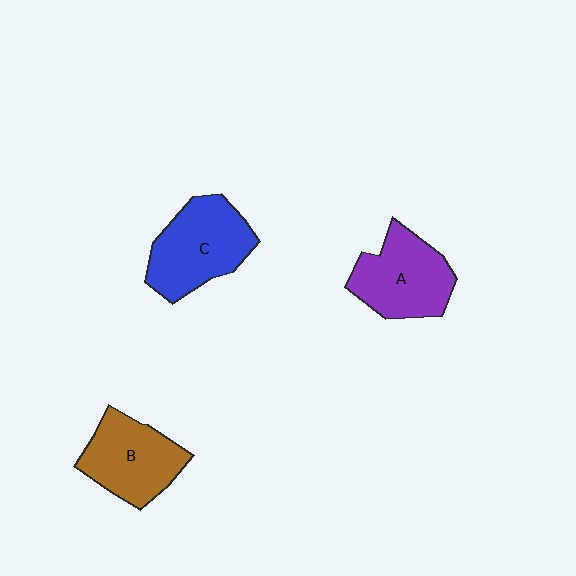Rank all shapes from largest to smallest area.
From largest to smallest: C (blue), A (purple), B (brown).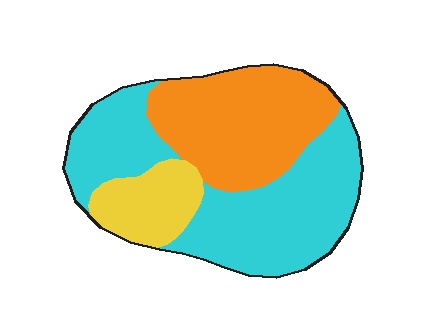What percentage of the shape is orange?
Orange takes up between a third and a half of the shape.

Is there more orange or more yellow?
Orange.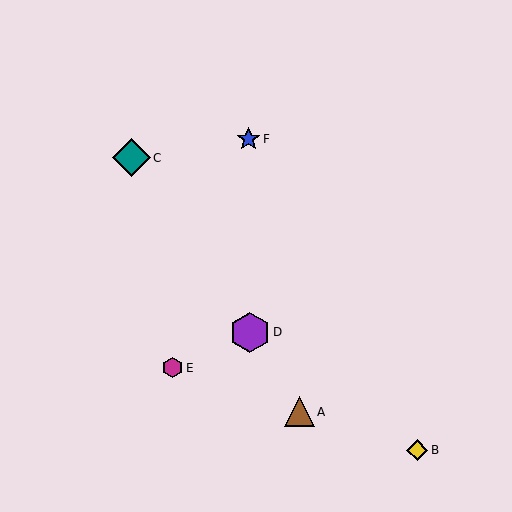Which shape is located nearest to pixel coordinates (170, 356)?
The magenta hexagon (labeled E) at (172, 367) is nearest to that location.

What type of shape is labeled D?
Shape D is a purple hexagon.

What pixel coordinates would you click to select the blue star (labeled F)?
Click at (249, 139) to select the blue star F.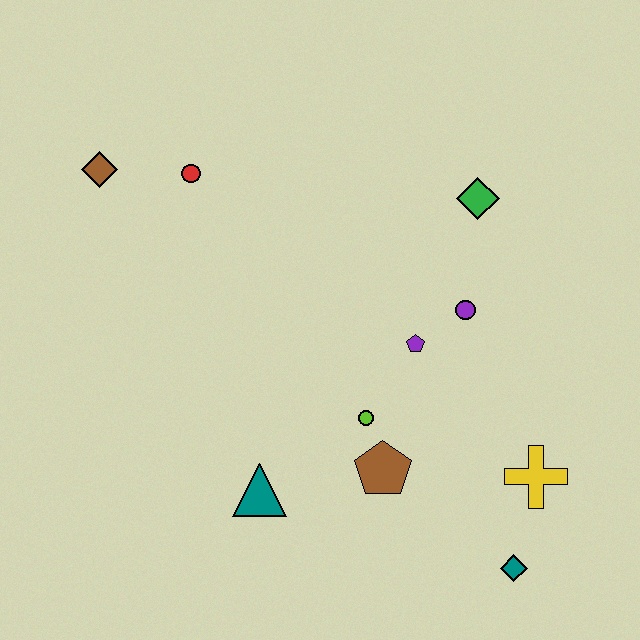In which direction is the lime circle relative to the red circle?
The lime circle is below the red circle.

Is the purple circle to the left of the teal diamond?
Yes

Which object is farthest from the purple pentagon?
The brown diamond is farthest from the purple pentagon.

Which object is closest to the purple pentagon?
The purple circle is closest to the purple pentagon.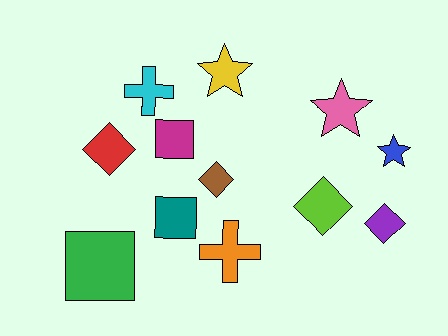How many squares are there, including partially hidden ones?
There are 3 squares.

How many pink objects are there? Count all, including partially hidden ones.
There is 1 pink object.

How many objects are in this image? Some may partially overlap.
There are 12 objects.